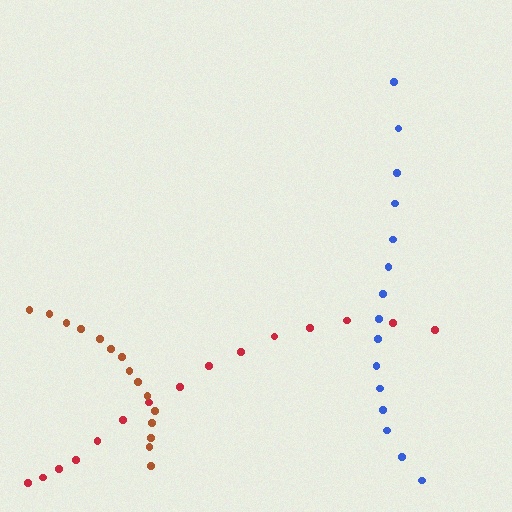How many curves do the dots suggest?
There are 3 distinct paths.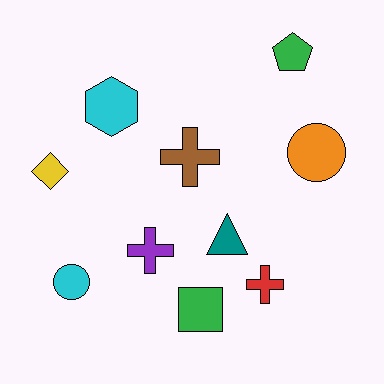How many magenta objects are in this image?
There are no magenta objects.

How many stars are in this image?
There are no stars.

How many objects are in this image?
There are 10 objects.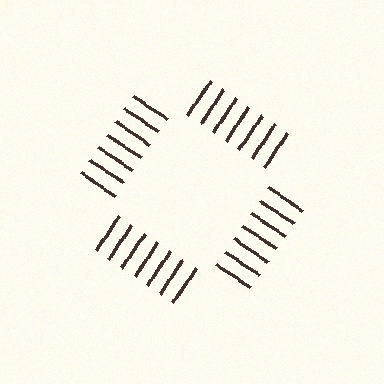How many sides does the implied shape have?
4 sides — the line-ends trace a square.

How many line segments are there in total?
28 — 7 along each of the 4 edges.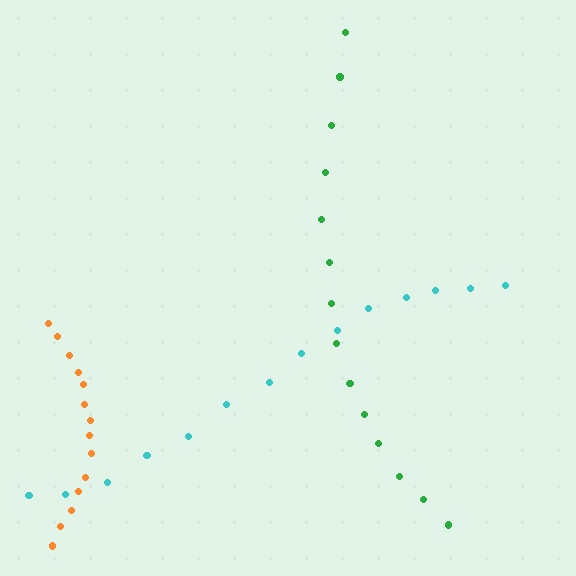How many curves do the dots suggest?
There are 3 distinct paths.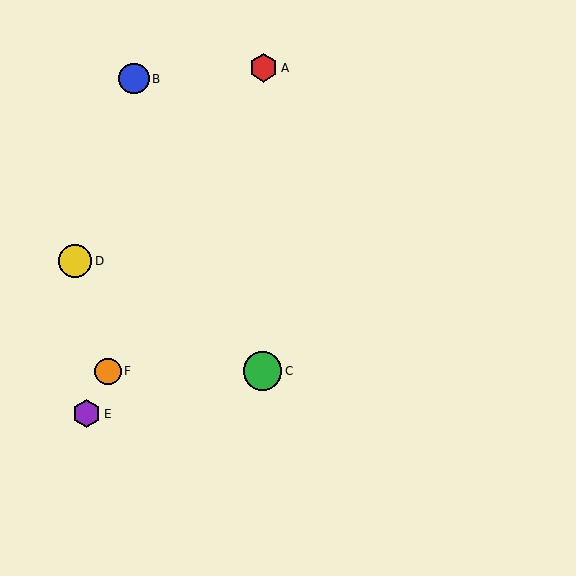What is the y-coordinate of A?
Object A is at y≈68.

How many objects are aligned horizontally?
2 objects (C, F) are aligned horizontally.